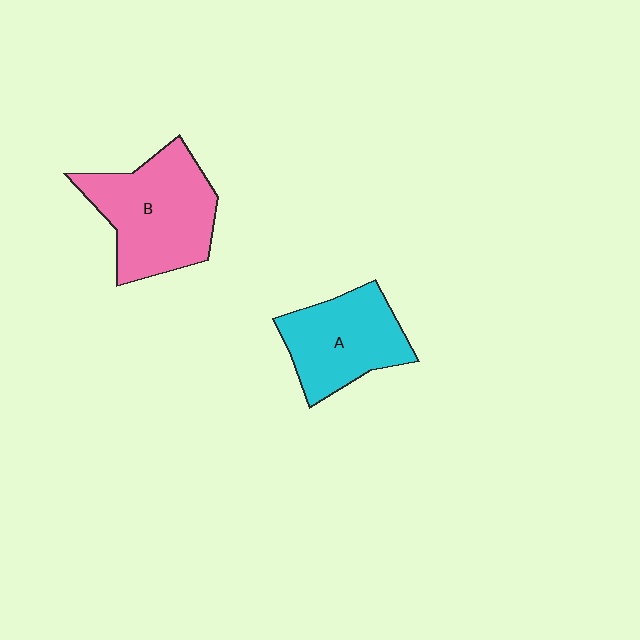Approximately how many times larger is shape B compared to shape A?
Approximately 1.2 times.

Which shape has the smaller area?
Shape A (cyan).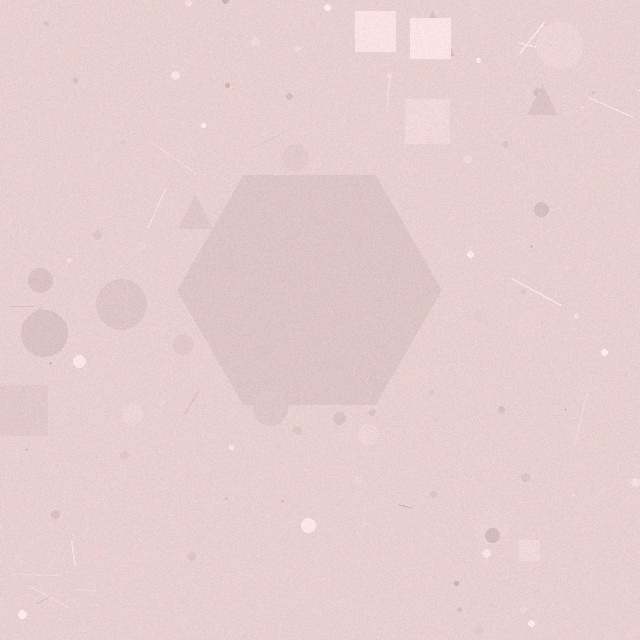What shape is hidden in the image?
A hexagon is hidden in the image.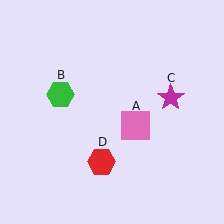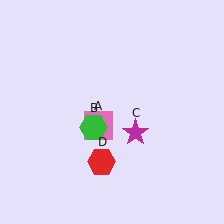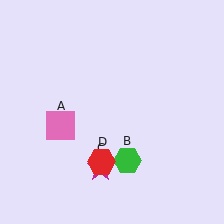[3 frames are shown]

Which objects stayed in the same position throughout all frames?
Red hexagon (object D) remained stationary.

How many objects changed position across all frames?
3 objects changed position: pink square (object A), green hexagon (object B), magenta star (object C).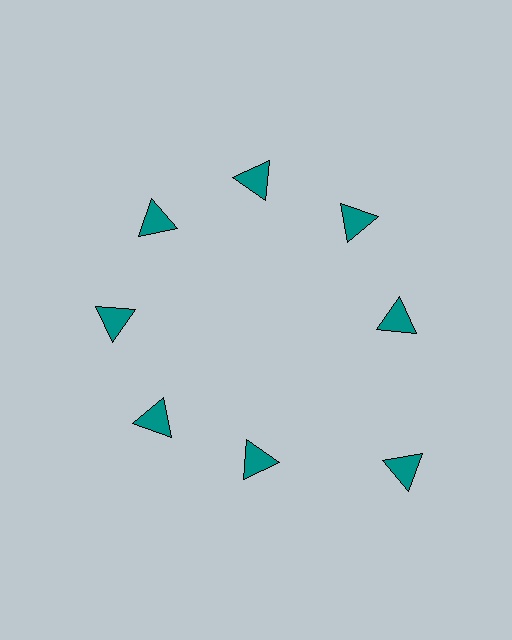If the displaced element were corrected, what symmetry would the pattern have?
It would have 8-fold rotational symmetry — the pattern would map onto itself every 45 degrees.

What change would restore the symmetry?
The symmetry would be restored by moving it inward, back onto the ring so that all 8 triangles sit at equal angles and equal distance from the center.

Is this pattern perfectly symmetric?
No. The 8 teal triangles are arranged in a ring, but one element near the 4 o'clock position is pushed outward from the center, breaking the 8-fold rotational symmetry.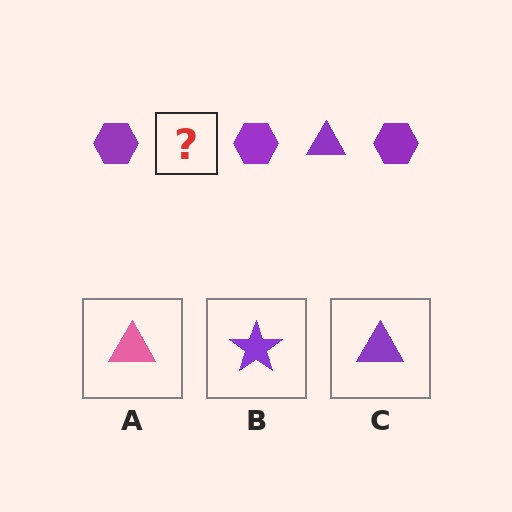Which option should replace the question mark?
Option C.